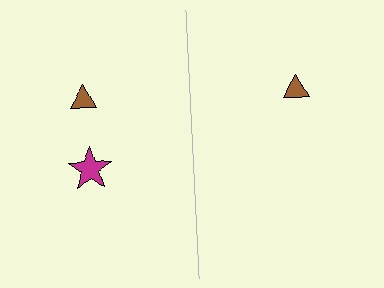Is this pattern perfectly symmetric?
No, the pattern is not perfectly symmetric. A magenta star is missing from the right side.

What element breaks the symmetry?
A magenta star is missing from the right side.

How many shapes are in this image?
There are 3 shapes in this image.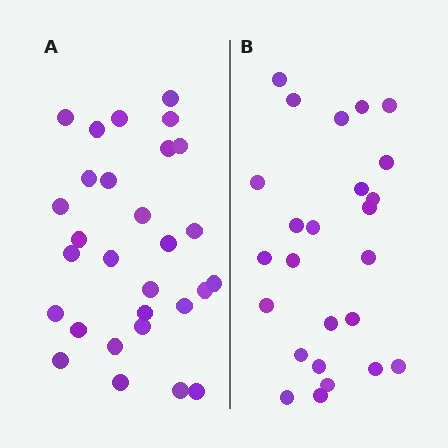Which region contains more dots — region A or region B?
Region A (the left region) has more dots.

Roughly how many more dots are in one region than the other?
Region A has about 4 more dots than region B.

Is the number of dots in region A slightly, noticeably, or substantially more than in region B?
Region A has only slightly more — the two regions are fairly close. The ratio is roughly 1.2 to 1.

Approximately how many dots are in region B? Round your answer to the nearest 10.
About 20 dots. (The exact count is 25, which rounds to 20.)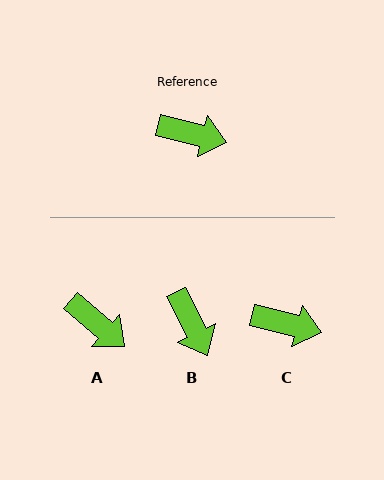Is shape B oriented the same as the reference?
No, it is off by about 50 degrees.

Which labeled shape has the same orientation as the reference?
C.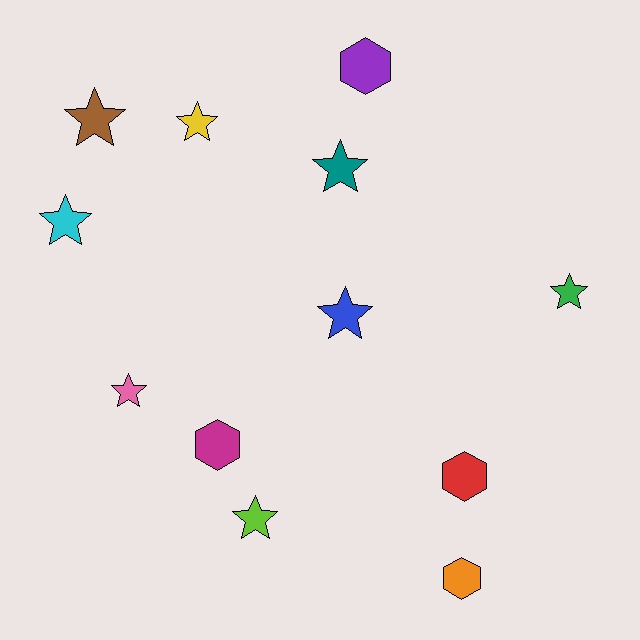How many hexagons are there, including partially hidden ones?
There are 4 hexagons.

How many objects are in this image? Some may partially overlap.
There are 12 objects.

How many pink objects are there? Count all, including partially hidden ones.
There is 1 pink object.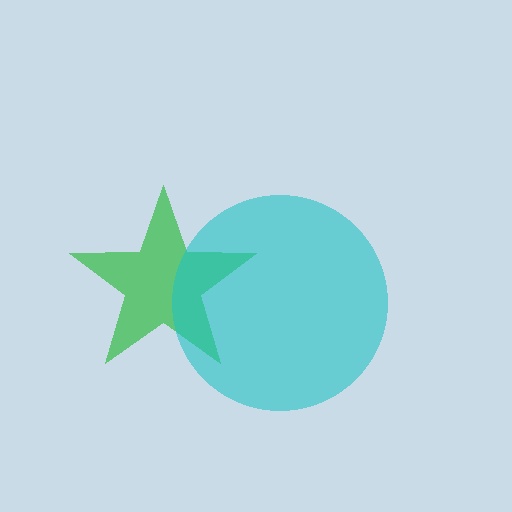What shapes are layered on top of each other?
The layered shapes are: a green star, a cyan circle.